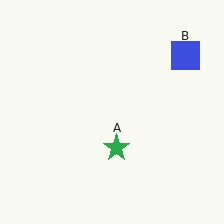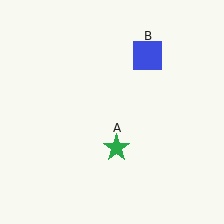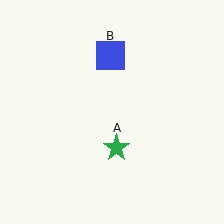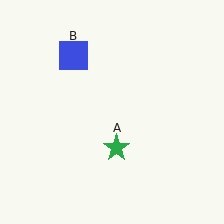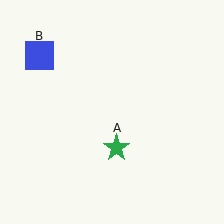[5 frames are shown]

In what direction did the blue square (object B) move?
The blue square (object B) moved left.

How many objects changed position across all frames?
1 object changed position: blue square (object B).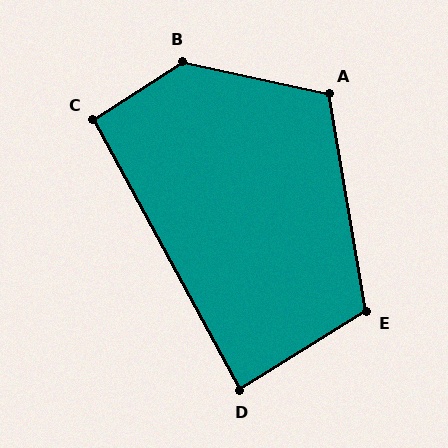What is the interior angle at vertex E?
Approximately 112 degrees (obtuse).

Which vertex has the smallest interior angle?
D, at approximately 87 degrees.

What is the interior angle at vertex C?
Approximately 95 degrees (approximately right).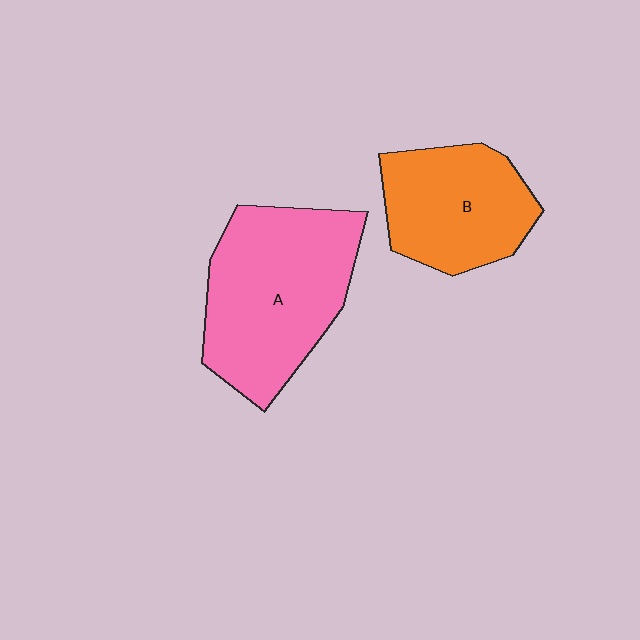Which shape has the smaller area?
Shape B (orange).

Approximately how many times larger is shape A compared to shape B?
Approximately 1.4 times.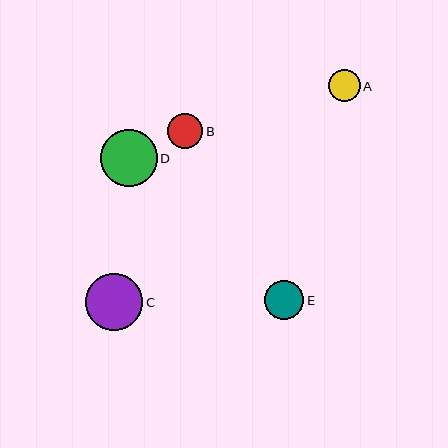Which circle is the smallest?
Circle A is the smallest with a size of approximately 32 pixels.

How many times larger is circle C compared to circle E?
Circle C is approximately 1.5 times the size of circle E.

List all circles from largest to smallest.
From largest to smallest: C, D, E, B, A.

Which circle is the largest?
Circle C is the largest with a size of approximately 57 pixels.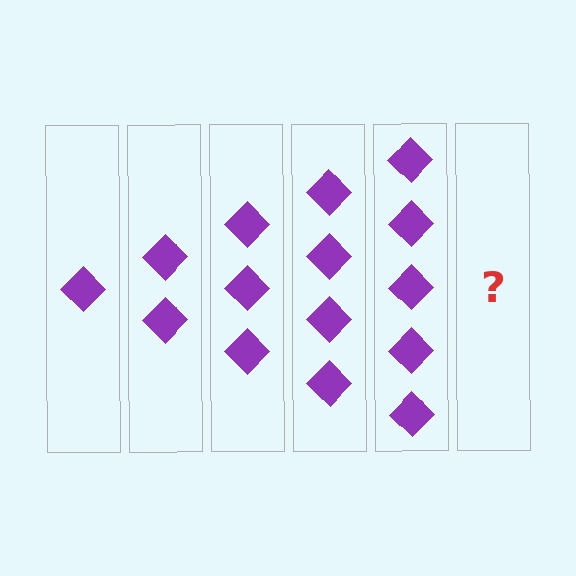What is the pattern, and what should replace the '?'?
The pattern is that each step adds one more diamond. The '?' should be 6 diamonds.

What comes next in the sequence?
The next element should be 6 diamonds.